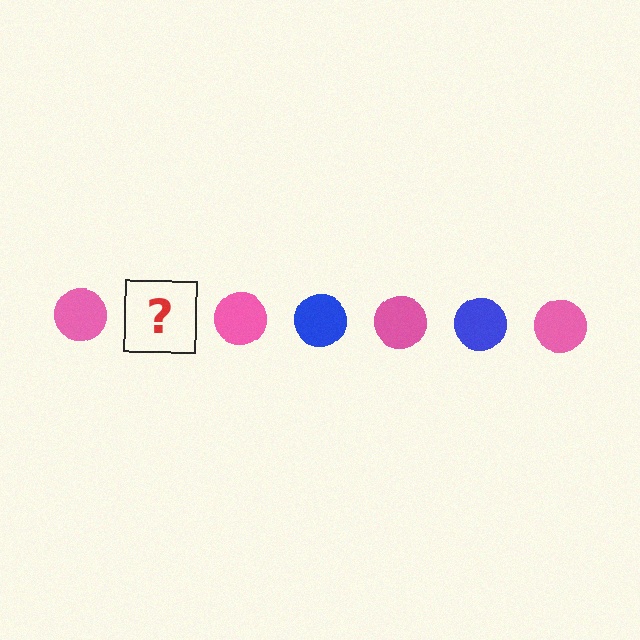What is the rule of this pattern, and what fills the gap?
The rule is that the pattern cycles through pink, blue circles. The gap should be filled with a blue circle.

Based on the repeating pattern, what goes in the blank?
The blank should be a blue circle.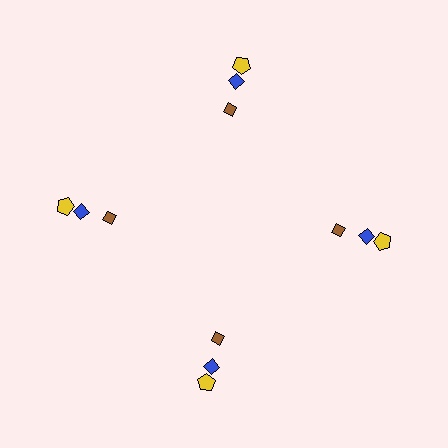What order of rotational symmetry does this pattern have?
This pattern has 4-fold rotational symmetry.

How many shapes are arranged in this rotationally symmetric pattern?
There are 12 shapes, arranged in 4 groups of 3.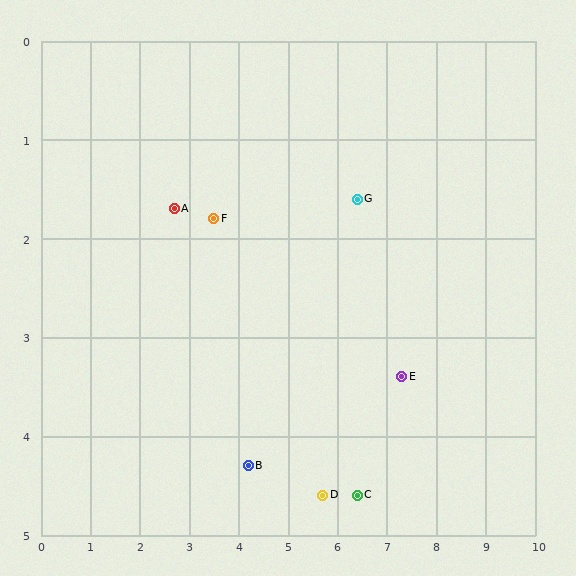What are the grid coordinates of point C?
Point C is at approximately (6.4, 4.6).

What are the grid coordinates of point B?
Point B is at approximately (4.2, 4.3).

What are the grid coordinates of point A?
Point A is at approximately (2.7, 1.7).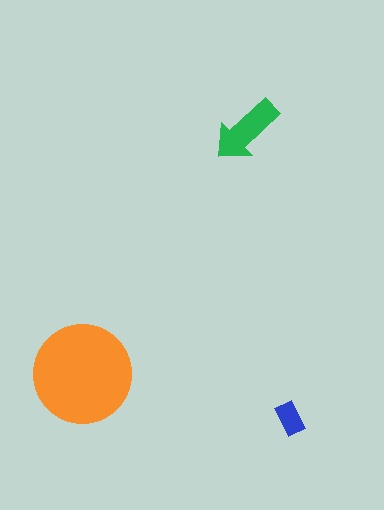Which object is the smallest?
The blue rectangle.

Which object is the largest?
The orange circle.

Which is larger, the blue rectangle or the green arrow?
The green arrow.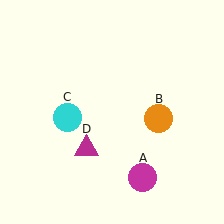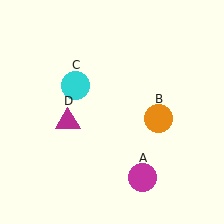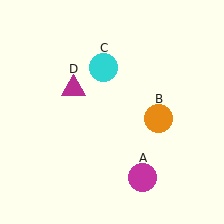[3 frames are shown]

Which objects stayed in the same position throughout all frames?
Magenta circle (object A) and orange circle (object B) remained stationary.